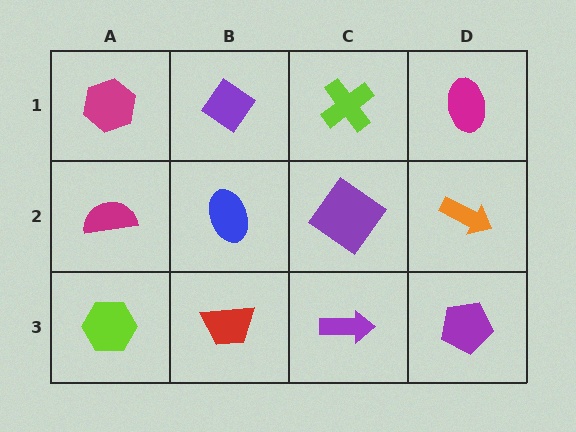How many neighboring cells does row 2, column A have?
3.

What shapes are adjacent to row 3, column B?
A blue ellipse (row 2, column B), a lime hexagon (row 3, column A), a purple arrow (row 3, column C).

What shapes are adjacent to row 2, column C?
A lime cross (row 1, column C), a purple arrow (row 3, column C), a blue ellipse (row 2, column B), an orange arrow (row 2, column D).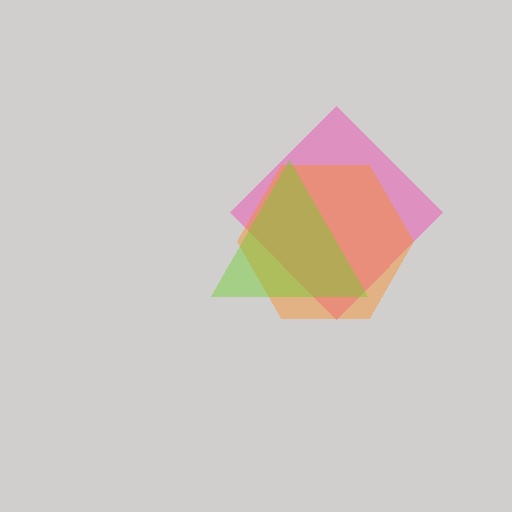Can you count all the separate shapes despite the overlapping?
Yes, there are 3 separate shapes.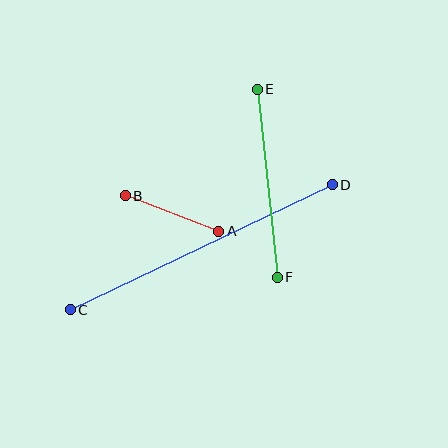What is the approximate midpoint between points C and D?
The midpoint is at approximately (201, 247) pixels.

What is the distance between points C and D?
The distance is approximately 291 pixels.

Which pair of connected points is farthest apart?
Points C and D are farthest apart.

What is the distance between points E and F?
The distance is approximately 189 pixels.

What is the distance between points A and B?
The distance is approximately 100 pixels.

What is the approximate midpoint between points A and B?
The midpoint is at approximately (172, 213) pixels.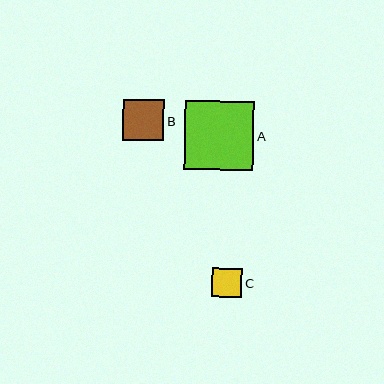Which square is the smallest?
Square C is the smallest with a size of approximately 30 pixels.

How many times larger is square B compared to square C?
Square B is approximately 1.4 times the size of square C.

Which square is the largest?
Square A is the largest with a size of approximately 69 pixels.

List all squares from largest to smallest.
From largest to smallest: A, B, C.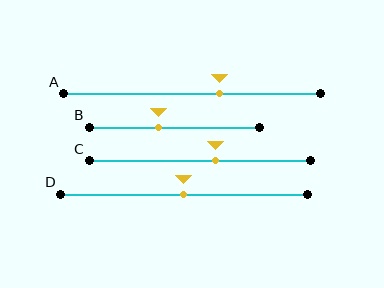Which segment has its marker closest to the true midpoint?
Segment D has its marker closest to the true midpoint.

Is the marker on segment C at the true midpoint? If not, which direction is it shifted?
No, the marker on segment C is shifted to the right by about 7% of the segment length.